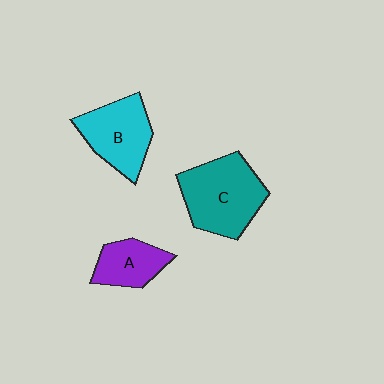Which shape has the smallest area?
Shape A (purple).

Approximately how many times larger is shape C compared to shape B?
Approximately 1.3 times.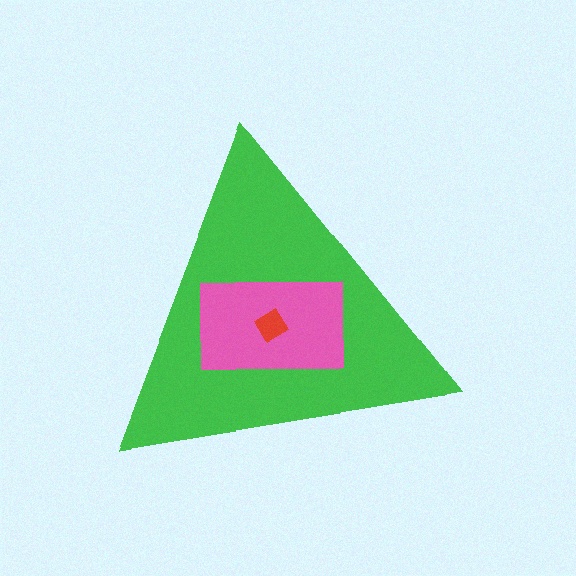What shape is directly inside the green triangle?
The pink rectangle.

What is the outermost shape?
The green triangle.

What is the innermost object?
The red diamond.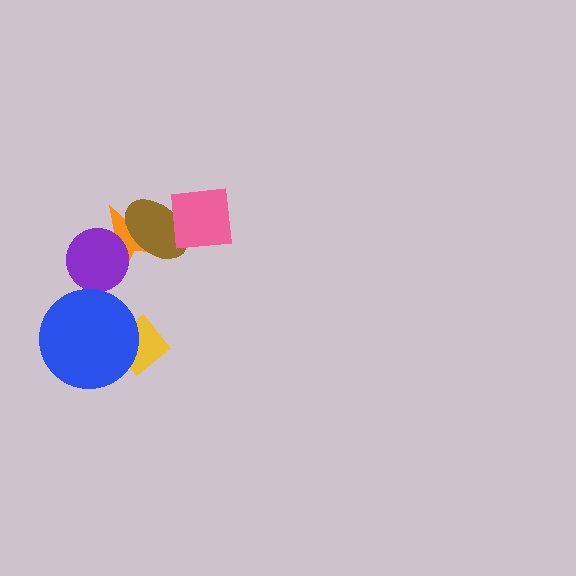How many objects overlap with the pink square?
1 object overlaps with the pink square.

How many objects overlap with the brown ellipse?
2 objects overlap with the brown ellipse.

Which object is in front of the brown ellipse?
The pink square is in front of the brown ellipse.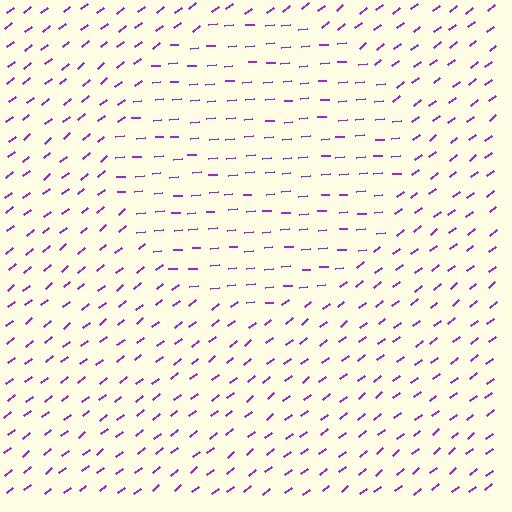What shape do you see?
I see a circle.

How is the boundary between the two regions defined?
The boundary is defined purely by a change in line orientation (approximately 34 degrees difference). All lines are the same color and thickness.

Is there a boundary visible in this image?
Yes, there is a texture boundary formed by a change in line orientation.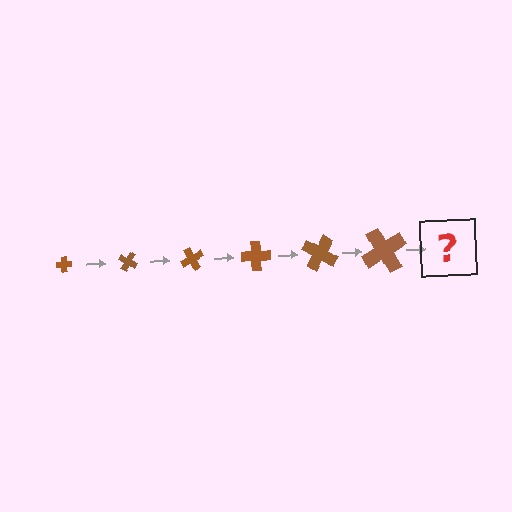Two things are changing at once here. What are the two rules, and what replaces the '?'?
The two rules are that the cross grows larger each step and it rotates 30 degrees each step. The '?' should be a cross, larger than the previous one and rotated 180 degrees from the start.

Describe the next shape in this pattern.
It should be a cross, larger than the previous one and rotated 180 degrees from the start.